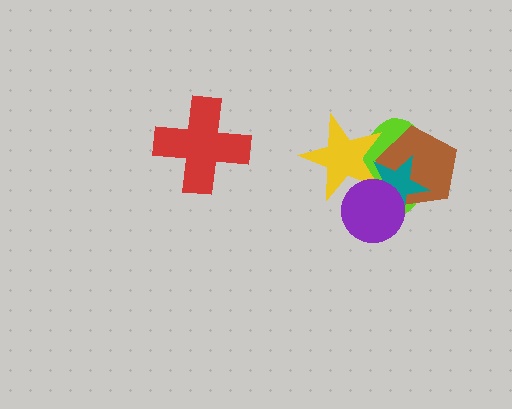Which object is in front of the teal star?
The purple circle is in front of the teal star.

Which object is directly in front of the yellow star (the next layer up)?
The teal star is directly in front of the yellow star.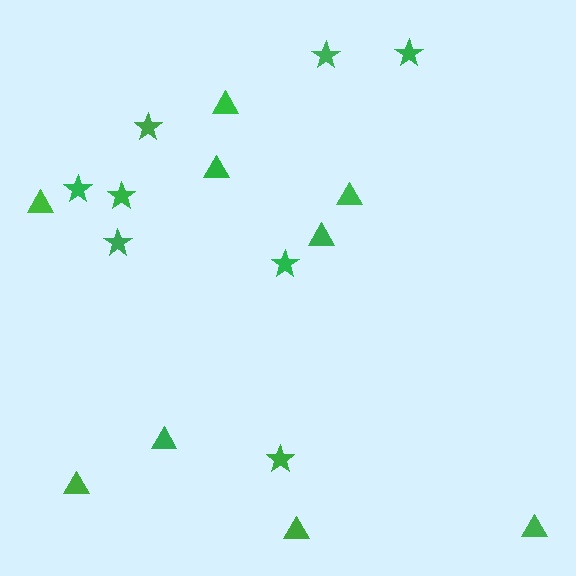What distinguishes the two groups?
There are 2 groups: one group of triangles (9) and one group of stars (8).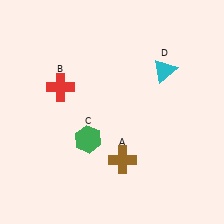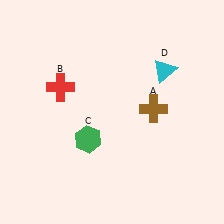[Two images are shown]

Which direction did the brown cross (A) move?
The brown cross (A) moved up.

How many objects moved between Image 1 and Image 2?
1 object moved between the two images.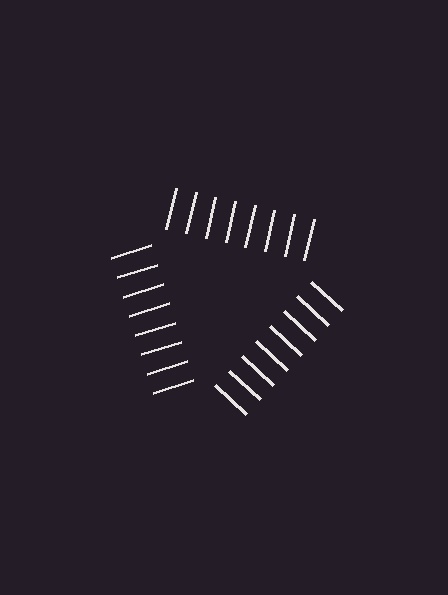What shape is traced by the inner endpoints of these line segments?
An illusory triangle — the line segments terminate on its edges but no continuous stroke is drawn.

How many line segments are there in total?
24 — 8 along each of the 3 edges.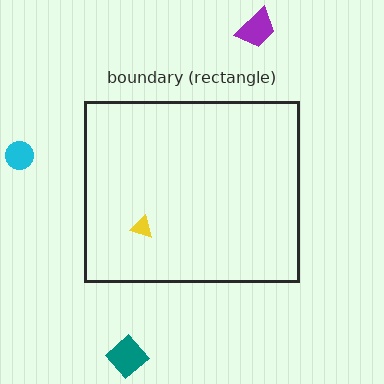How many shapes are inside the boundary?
1 inside, 3 outside.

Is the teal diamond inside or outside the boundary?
Outside.